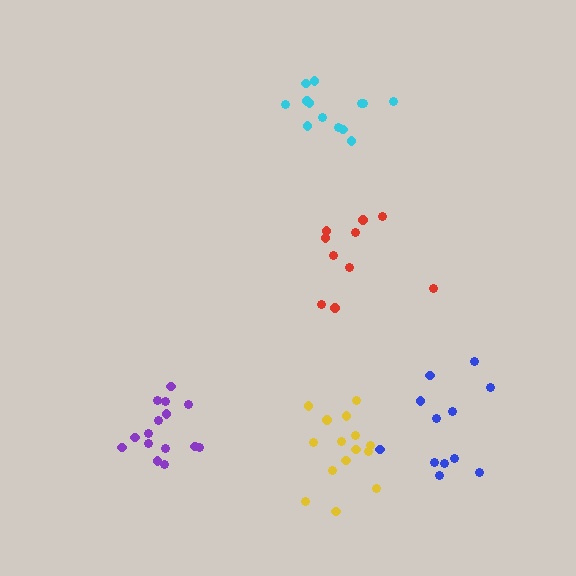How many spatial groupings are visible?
There are 5 spatial groupings.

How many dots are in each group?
Group 1: 15 dots, Group 2: 10 dots, Group 3: 15 dots, Group 4: 13 dots, Group 5: 12 dots (65 total).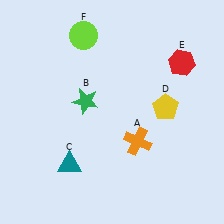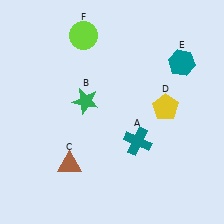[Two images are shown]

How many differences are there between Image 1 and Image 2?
There are 3 differences between the two images.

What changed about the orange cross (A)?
In Image 1, A is orange. In Image 2, it changed to teal.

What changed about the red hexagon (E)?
In Image 1, E is red. In Image 2, it changed to teal.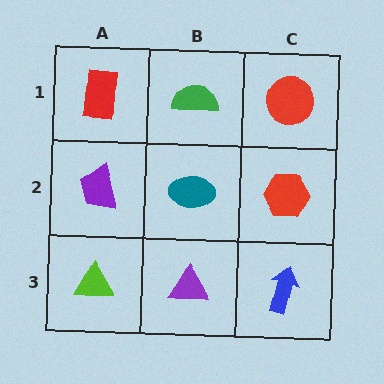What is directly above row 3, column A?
A purple trapezoid.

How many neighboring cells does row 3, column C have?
2.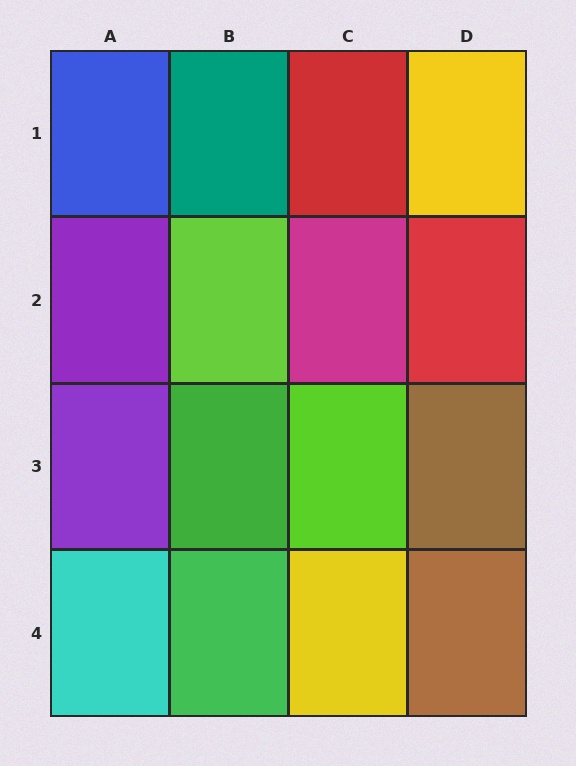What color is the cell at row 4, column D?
Brown.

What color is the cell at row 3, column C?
Lime.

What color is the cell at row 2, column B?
Lime.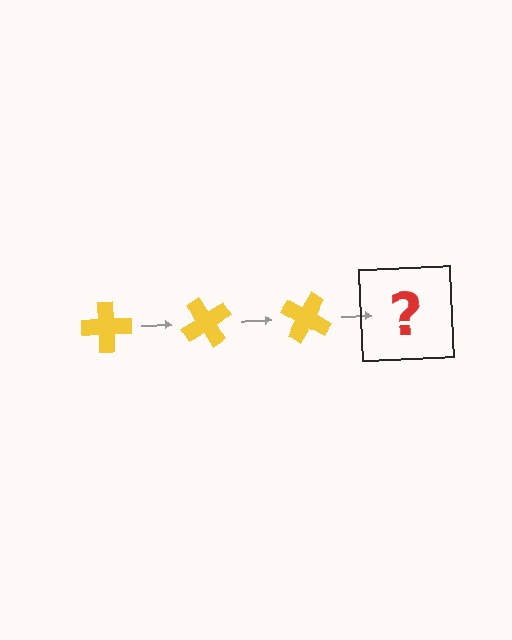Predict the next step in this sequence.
The next step is a yellow cross rotated 180 degrees.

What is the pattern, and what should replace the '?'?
The pattern is that the cross rotates 60 degrees each step. The '?' should be a yellow cross rotated 180 degrees.